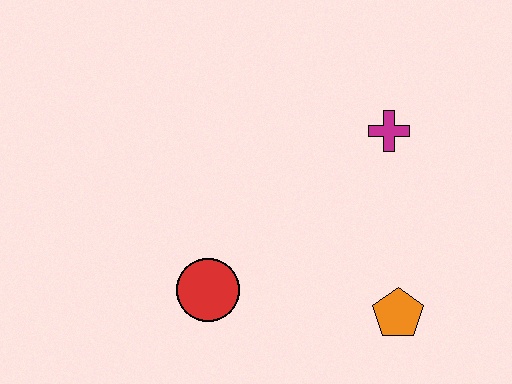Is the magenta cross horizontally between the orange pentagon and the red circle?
Yes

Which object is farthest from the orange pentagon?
The red circle is farthest from the orange pentagon.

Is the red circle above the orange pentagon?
Yes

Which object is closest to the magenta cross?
The orange pentagon is closest to the magenta cross.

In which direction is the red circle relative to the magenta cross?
The red circle is to the left of the magenta cross.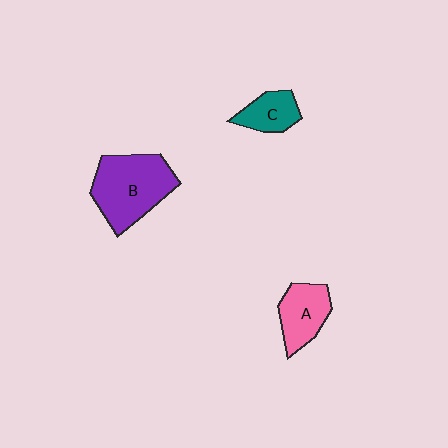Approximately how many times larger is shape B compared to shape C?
Approximately 2.3 times.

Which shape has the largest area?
Shape B (purple).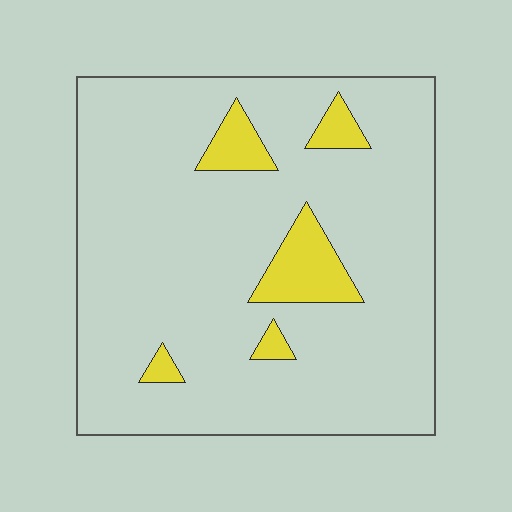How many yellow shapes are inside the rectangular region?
5.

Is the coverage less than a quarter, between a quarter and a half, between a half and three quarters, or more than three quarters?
Less than a quarter.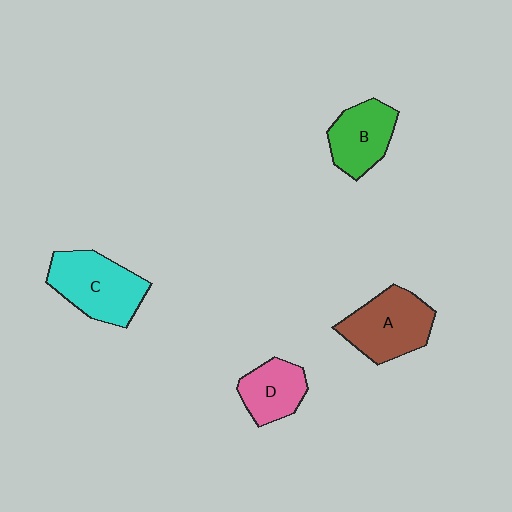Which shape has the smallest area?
Shape D (pink).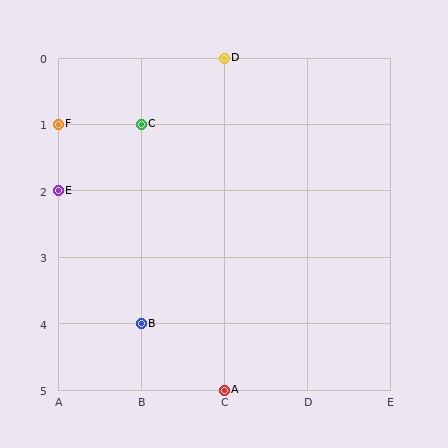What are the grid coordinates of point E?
Point E is at grid coordinates (A, 2).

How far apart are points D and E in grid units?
Points D and E are 2 columns and 2 rows apart (about 2.8 grid units diagonally).